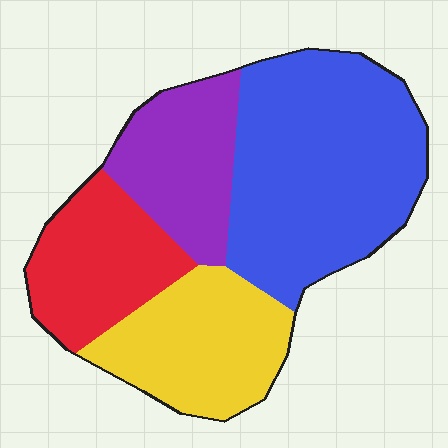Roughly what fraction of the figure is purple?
Purple takes up between a sixth and a third of the figure.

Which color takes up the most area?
Blue, at roughly 40%.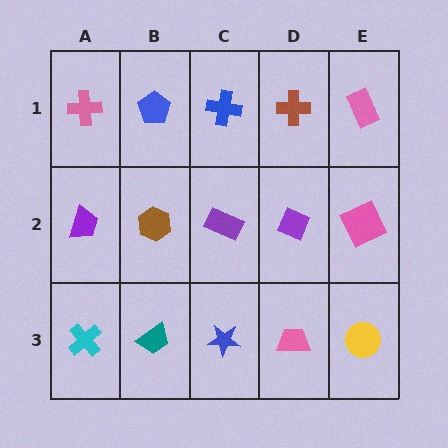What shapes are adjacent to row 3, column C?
A purple rectangle (row 2, column C), a teal trapezoid (row 3, column B), a pink trapezoid (row 3, column D).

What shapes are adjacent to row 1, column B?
A brown hexagon (row 2, column B), a pink cross (row 1, column A), a blue cross (row 1, column C).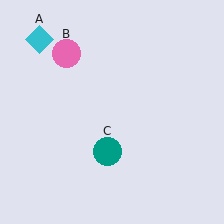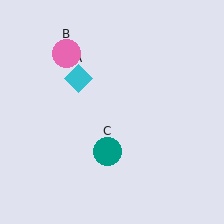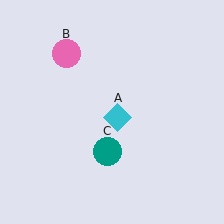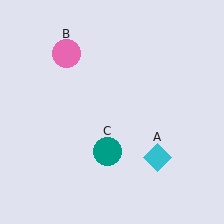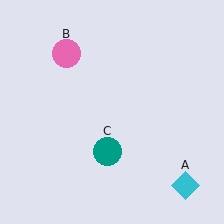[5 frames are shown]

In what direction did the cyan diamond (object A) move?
The cyan diamond (object A) moved down and to the right.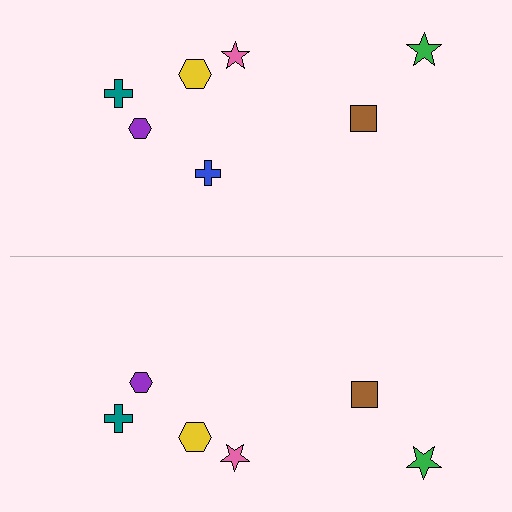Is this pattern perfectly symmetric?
No, the pattern is not perfectly symmetric. A blue cross is missing from the bottom side.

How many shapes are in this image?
There are 13 shapes in this image.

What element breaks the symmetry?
A blue cross is missing from the bottom side.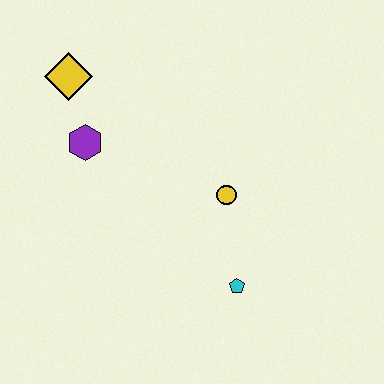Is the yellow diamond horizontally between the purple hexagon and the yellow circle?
No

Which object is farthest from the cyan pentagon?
The yellow diamond is farthest from the cyan pentagon.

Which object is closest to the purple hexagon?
The yellow diamond is closest to the purple hexagon.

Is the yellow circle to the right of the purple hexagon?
Yes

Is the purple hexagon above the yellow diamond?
No